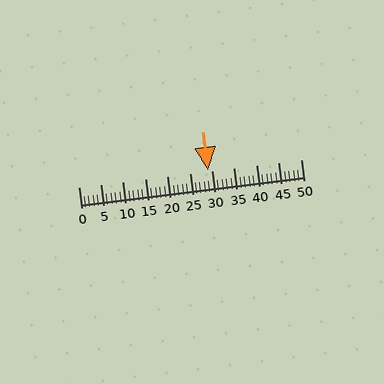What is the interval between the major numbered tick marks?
The major tick marks are spaced 5 units apart.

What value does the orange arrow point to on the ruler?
The orange arrow points to approximately 29.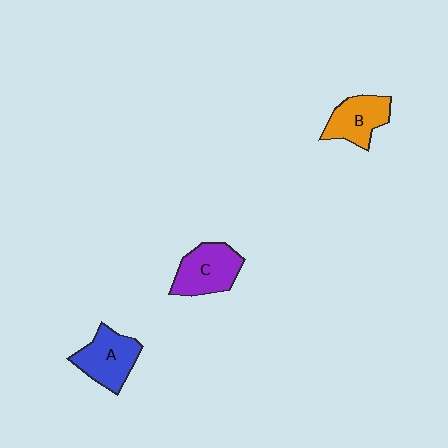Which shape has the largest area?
Shape C (purple).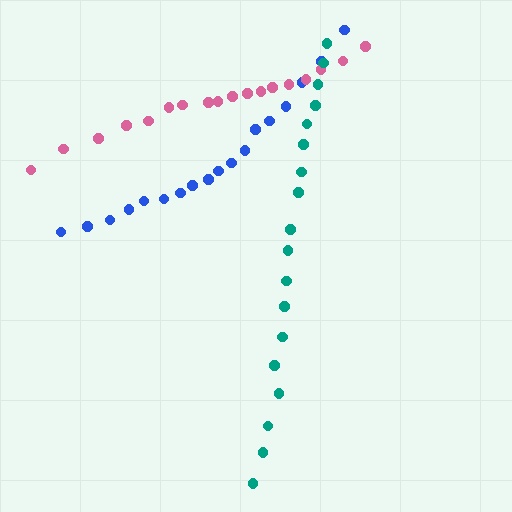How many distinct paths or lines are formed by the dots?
There are 3 distinct paths.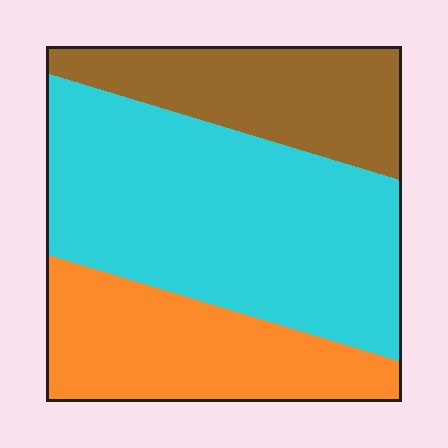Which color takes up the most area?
Cyan, at roughly 50%.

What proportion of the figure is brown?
Brown takes up between a sixth and a third of the figure.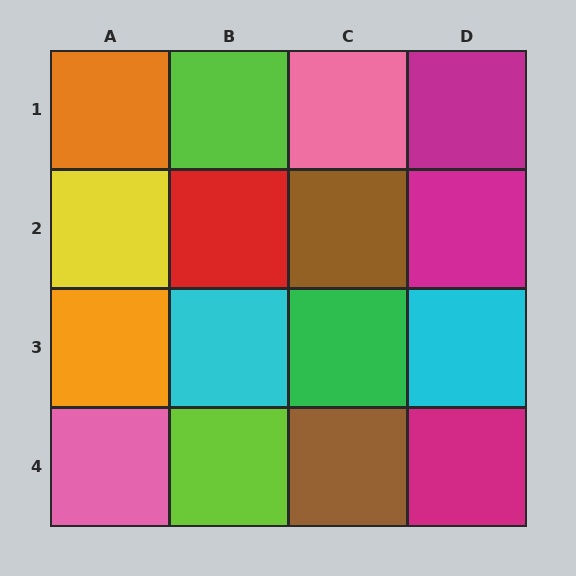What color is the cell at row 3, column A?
Orange.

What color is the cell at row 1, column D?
Magenta.